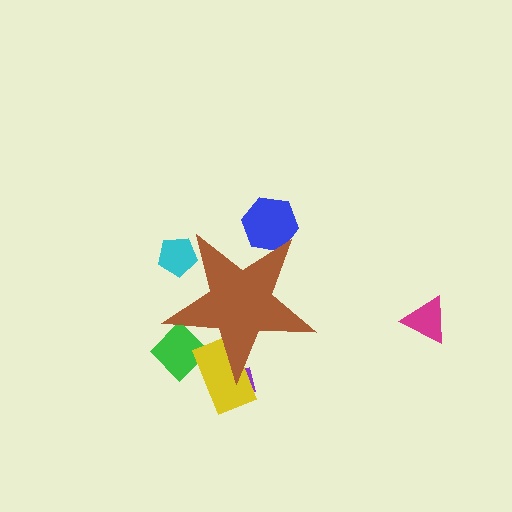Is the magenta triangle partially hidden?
No, the magenta triangle is fully visible.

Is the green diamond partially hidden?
Yes, the green diamond is partially hidden behind the brown star.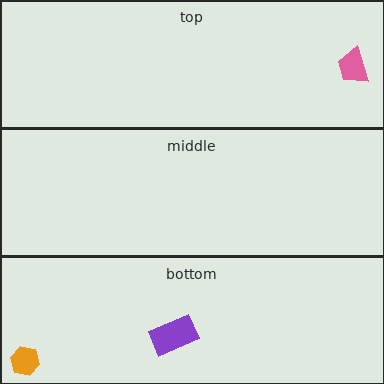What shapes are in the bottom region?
The purple rectangle, the orange hexagon.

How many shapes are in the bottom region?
2.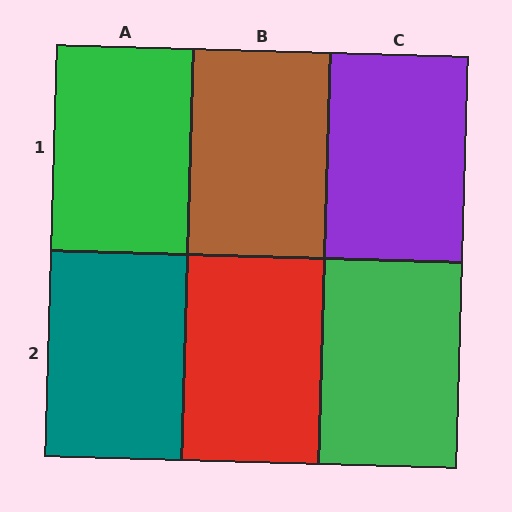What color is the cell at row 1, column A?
Green.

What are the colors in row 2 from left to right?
Teal, red, green.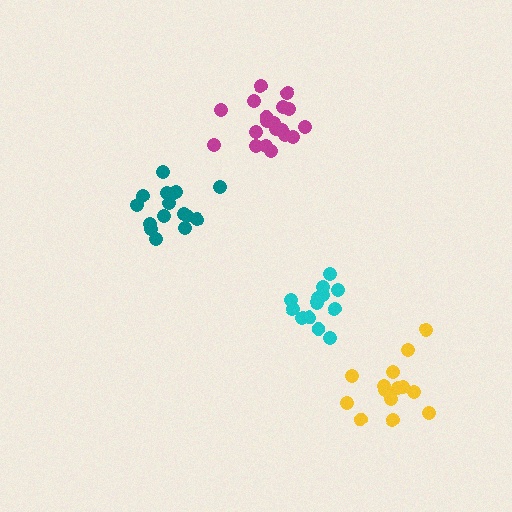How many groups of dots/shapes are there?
There are 4 groups.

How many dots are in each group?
Group 1: 13 dots, Group 2: 15 dots, Group 3: 19 dots, Group 4: 14 dots (61 total).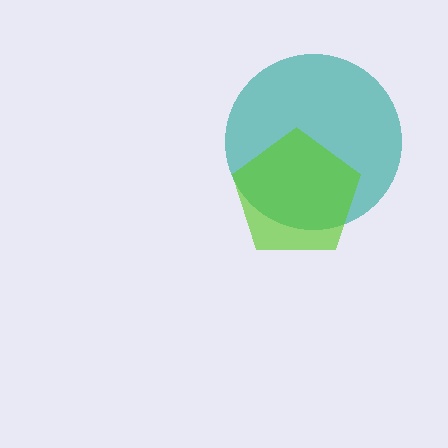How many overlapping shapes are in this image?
There are 2 overlapping shapes in the image.